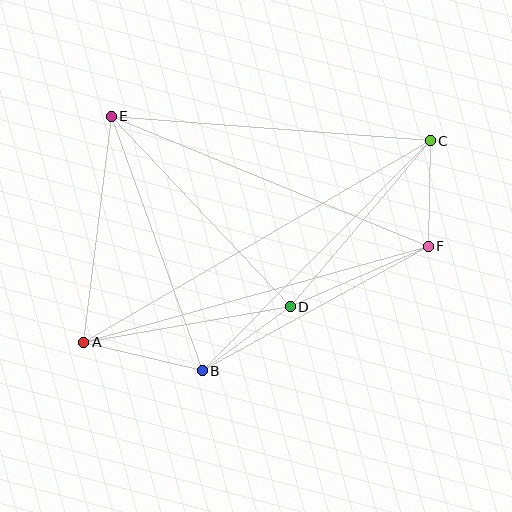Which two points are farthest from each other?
Points A and C are farthest from each other.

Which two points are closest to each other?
Points C and F are closest to each other.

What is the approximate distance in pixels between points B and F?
The distance between B and F is approximately 258 pixels.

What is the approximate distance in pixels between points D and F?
The distance between D and F is approximately 151 pixels.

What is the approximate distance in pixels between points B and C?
The distance between B and C is approximately 324 pixels.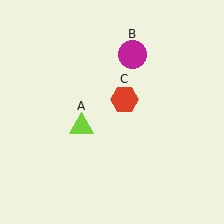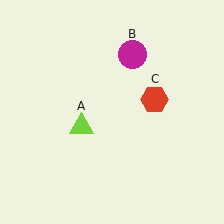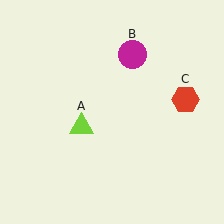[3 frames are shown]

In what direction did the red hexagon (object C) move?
The red hexagon (object C) moved right.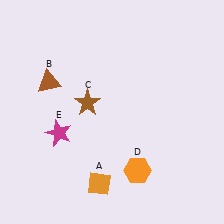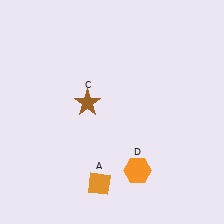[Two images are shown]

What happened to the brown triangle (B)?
The brown triangle (B) was removed in Image 2. It was in the top-left area of Image 1.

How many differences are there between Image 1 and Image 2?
There are 2 differences between the two images.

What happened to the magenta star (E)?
The magenta star (E) was removed in Image 2. It was in the bottom-left area of Image 1.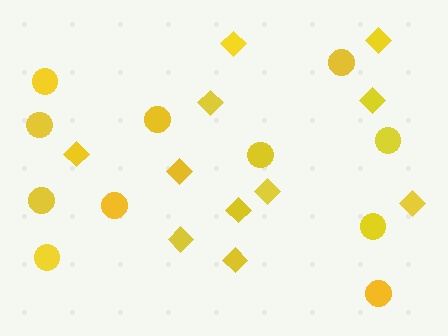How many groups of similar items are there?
There are 2 groups: one group of diamonds (11) and one group of circles (11).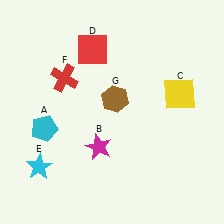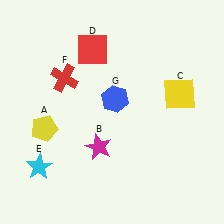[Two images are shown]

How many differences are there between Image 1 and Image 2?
There are 2 differences between the two images.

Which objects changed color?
A changed from cyan to yellow. G changed from brown to blue.